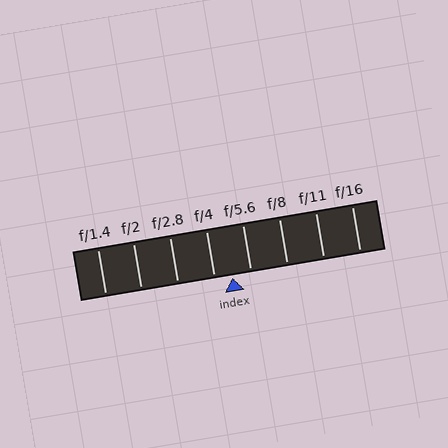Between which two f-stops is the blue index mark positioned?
The index mark is between f/4 and f/5.6.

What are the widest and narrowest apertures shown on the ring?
The widest aperture shown is f/1.4 and the narrowest is f/16.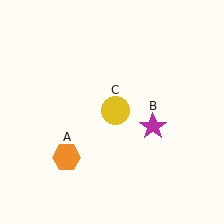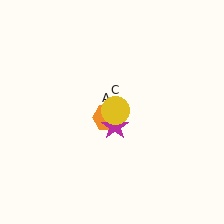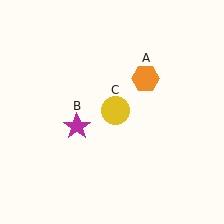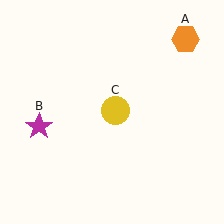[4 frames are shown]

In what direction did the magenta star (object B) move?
The magenta star (object B) moved left.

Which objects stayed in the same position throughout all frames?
Yellow circle (object C) remained stationary.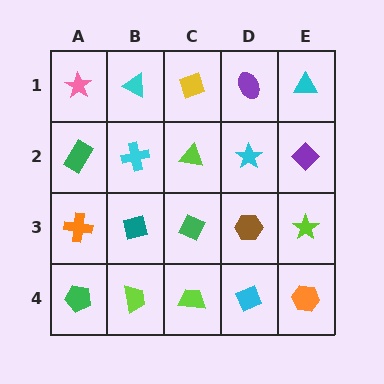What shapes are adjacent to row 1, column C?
A lime triangle (row 2, column C), a cyan triangle (row 1, column B), a purple ellipse (row 1, column D).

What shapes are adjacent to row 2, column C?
A yellow diamond (row 1, column C), a green diamond (row 3, column C), a cyan cross (row 2, column B), a cyan star (row 2, column D).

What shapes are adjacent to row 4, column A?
An orange cross (row 3, column A), a lime trapezoid (row 4, column B).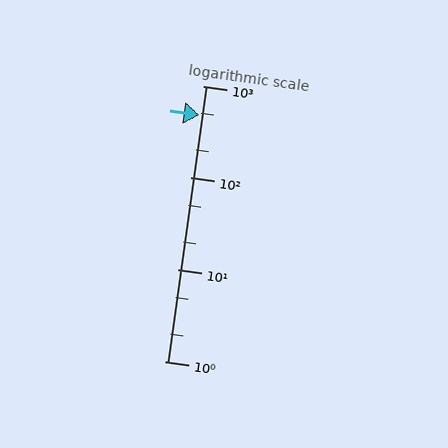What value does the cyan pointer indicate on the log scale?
The pointer indicates approximately 480.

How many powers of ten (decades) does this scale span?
The scale spans 3 decades, from 1 to 1000.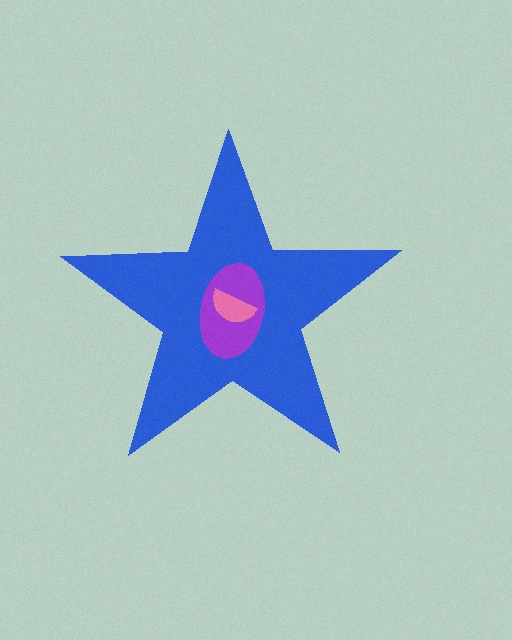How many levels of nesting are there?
3.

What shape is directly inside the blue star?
The purple ellipse.